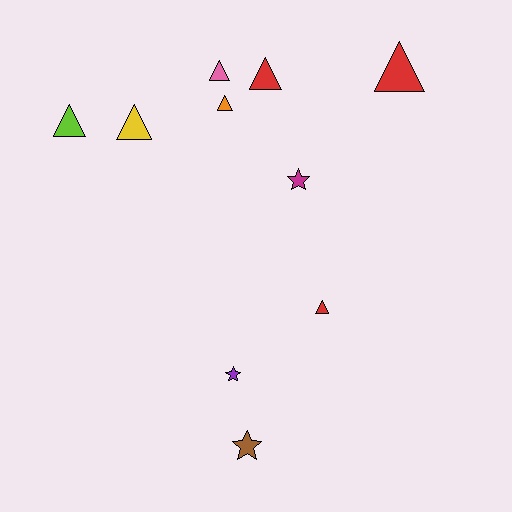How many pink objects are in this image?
There is 1 pink object.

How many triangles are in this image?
There are 7 triangles.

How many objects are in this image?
There are 10 objects.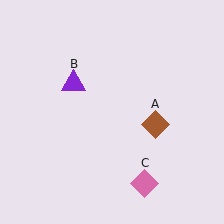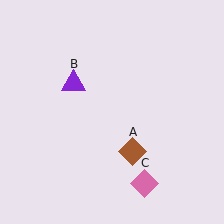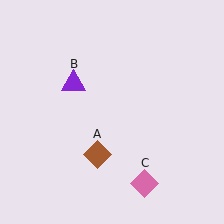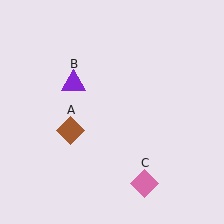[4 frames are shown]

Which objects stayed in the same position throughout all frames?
Purple triangle (object B) and pink diamond (object C) remained stationary.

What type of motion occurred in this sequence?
The brown diamond (object A) rotated clockwise around the center of the scene.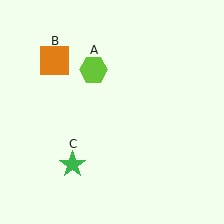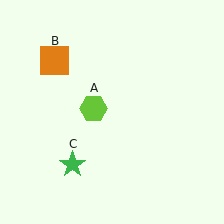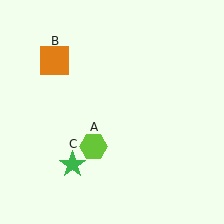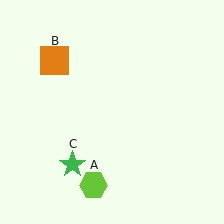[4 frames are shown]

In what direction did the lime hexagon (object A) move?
The lime hexagon (object A) moved down.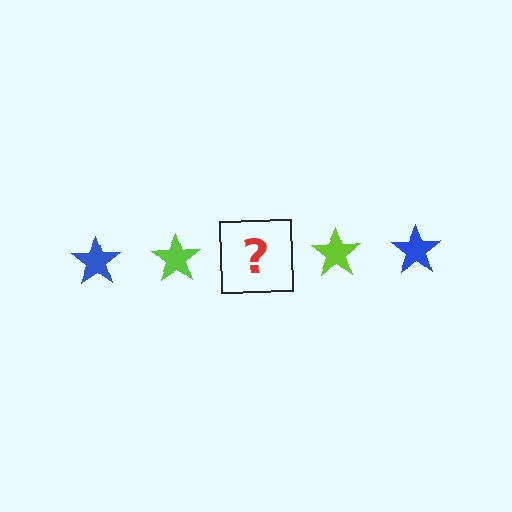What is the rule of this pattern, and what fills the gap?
The rule is that the pattern cycles through blue, lime stars. The gap should be filled with a blue star.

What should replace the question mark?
The question mark should be replaced with a blue star.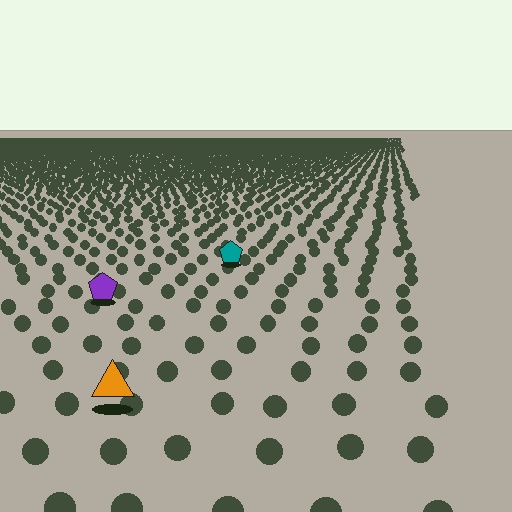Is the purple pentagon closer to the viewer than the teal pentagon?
Yes. The purple pentagon is closer — you can tell from the texture gradient: the ground texture is coarser near it.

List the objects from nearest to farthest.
From nearest to farthest: the orange triangle, the purple pentagon, the teal pentagon.